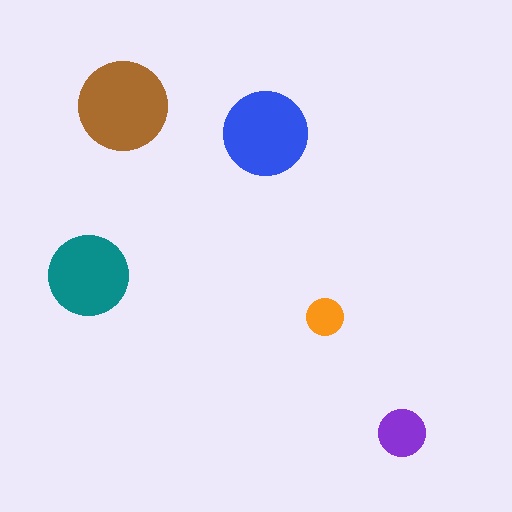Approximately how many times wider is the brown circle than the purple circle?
About 2 times wider.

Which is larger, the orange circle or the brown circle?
The brown one.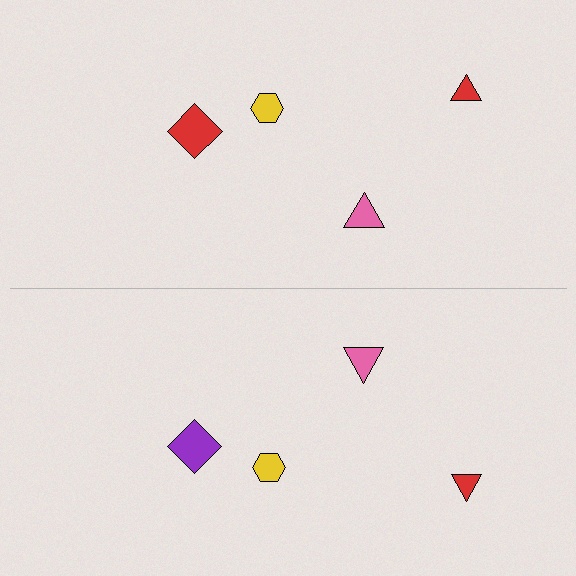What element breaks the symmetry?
The purple diamond on the bottom side breaks the symmetry — its mirror counterpart is red.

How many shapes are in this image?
There are 8 shapes in this image.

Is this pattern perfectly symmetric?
No, the pattern is not perfectly symmetric. The purple diamond on the bottom side breaks the symmetry — its mirror counterpart is red.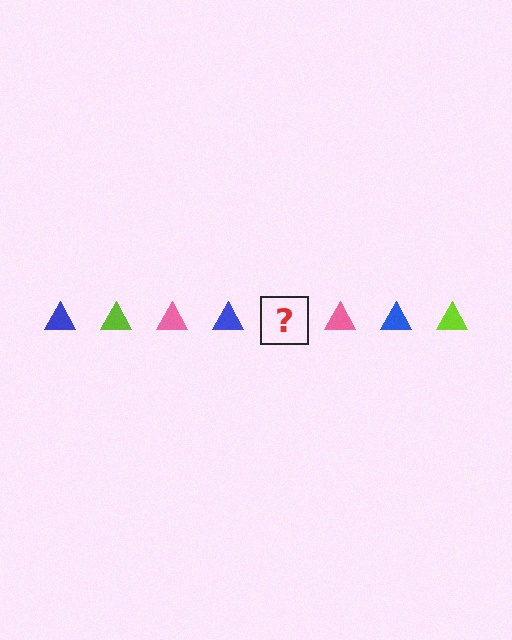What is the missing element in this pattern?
The missing element is a lime triangle.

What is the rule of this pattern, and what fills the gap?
The rule is that the pattern cycles through blue, lime, pink triangles. The gap should be filled with a lime triangle.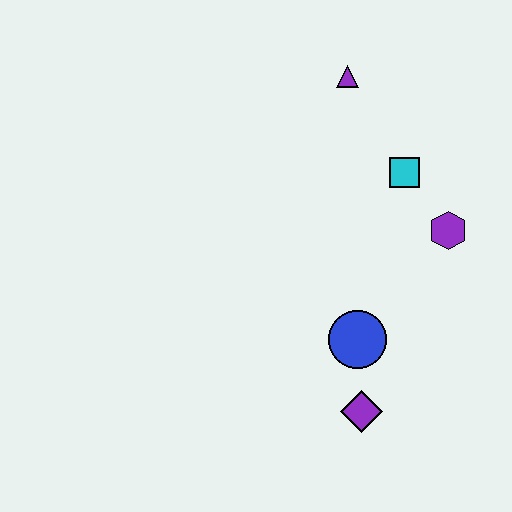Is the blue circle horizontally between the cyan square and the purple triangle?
Yes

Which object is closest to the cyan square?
The purple hexagon is closest to the cyan square.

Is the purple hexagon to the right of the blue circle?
Yes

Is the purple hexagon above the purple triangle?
No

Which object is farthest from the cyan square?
The purple diamond is farthest from the cyan square.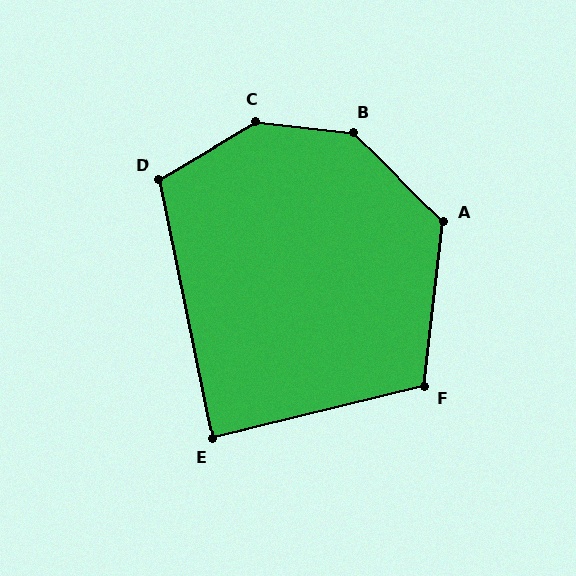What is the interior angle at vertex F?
Approximately 110 degrees (obtuse).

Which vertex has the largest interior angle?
C, at approximately 143 degrees.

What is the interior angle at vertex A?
Approximately 129 degrees (obtuse).